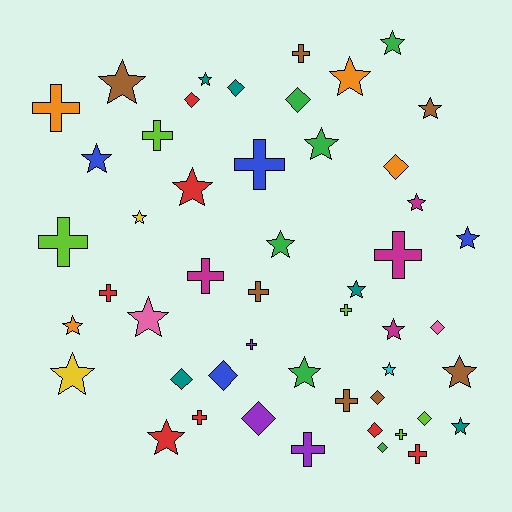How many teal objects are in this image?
There are 5 teal objects.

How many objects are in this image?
There are 50 objects.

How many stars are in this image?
There are 22 stars.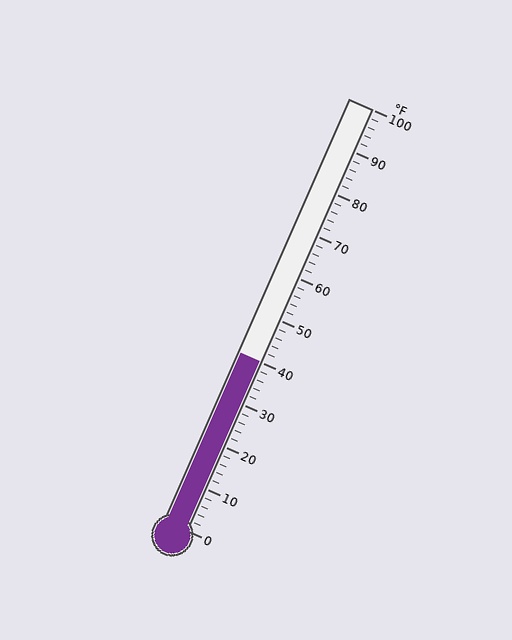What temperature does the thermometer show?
The thermometer shows approximately 40°F.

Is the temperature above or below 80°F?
The temperature is below 80°F.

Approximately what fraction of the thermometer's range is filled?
The thermometer is filled to approximately 40% of its range.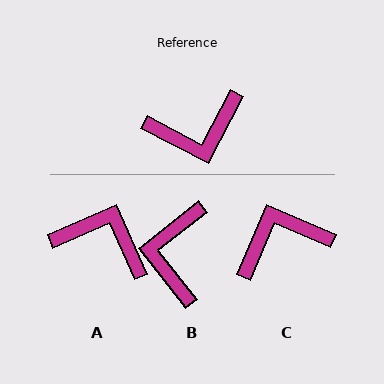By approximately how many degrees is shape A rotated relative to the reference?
Approximately 141 degrees counter-clockwise.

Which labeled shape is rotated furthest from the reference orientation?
C, about 175 degrees away.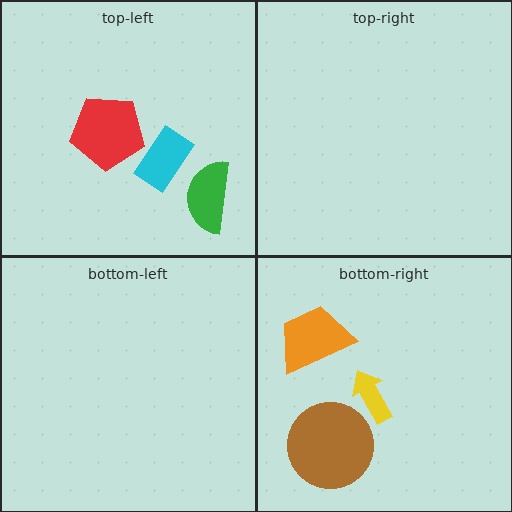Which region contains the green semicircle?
The top-left region.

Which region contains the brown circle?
The bottom-right region.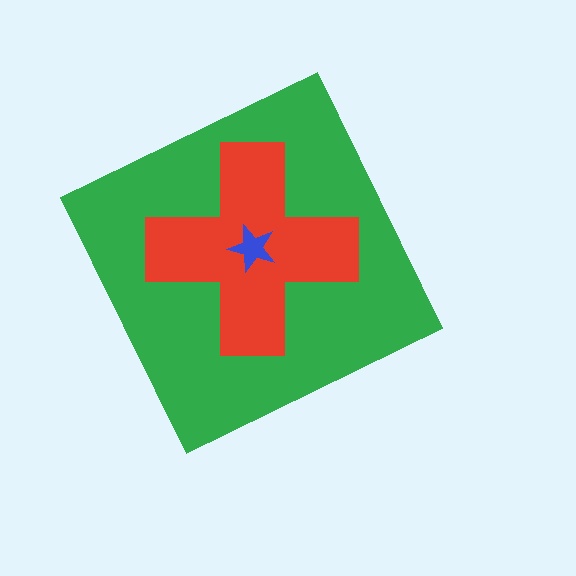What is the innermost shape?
The blue star.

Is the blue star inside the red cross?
Yes.